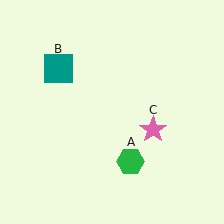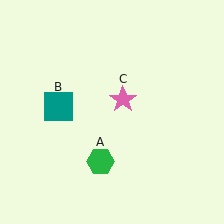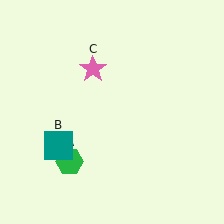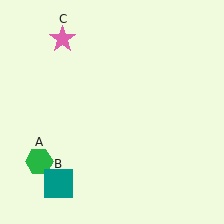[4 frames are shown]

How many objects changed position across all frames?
3 objects changed position: green hexagon (object A), teal square (object B), pink star (object C).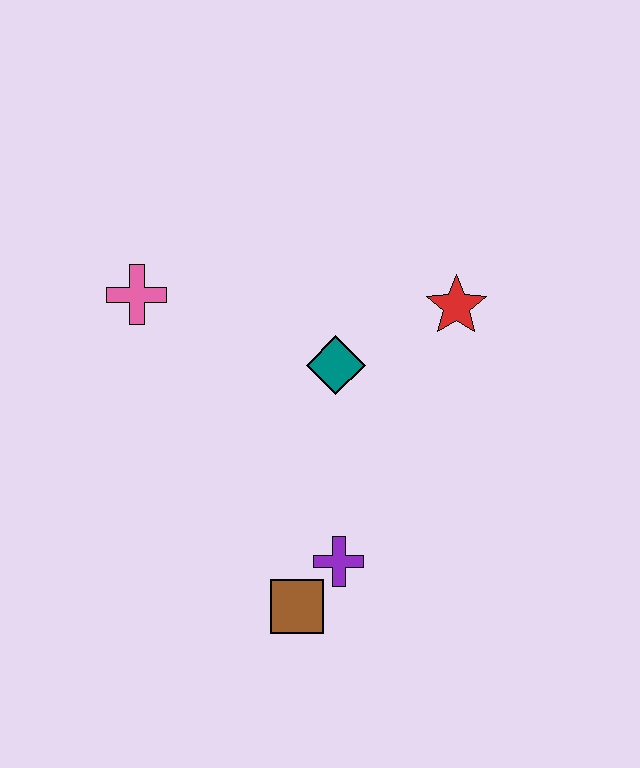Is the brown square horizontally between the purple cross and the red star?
No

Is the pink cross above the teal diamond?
Yes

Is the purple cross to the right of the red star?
No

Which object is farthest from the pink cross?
The brown square is farthest from the pink cross.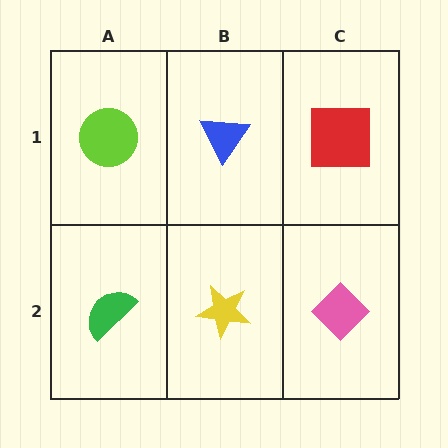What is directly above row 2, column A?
A lime circle.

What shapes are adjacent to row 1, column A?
A green semicircle (row 2, column A), a blue triangle (row 1, column B).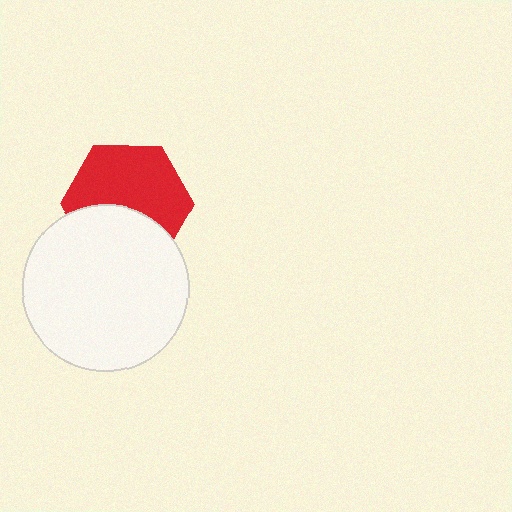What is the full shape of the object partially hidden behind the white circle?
The partially hidden object is a red hexagon.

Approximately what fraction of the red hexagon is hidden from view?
Roughly 39% of the red hexagon is hidden behind the white circle.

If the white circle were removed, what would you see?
You would see the complete red hexagon.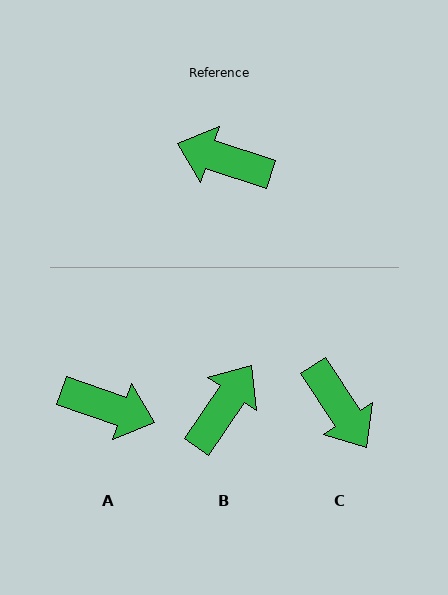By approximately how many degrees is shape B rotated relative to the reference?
Approximately 106 degrees clockwise.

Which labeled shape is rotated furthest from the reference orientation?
A, about 179 degrees away.